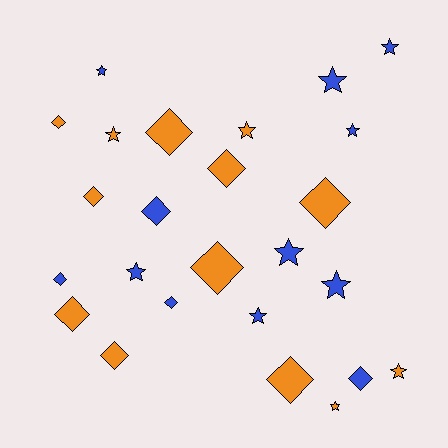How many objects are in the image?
There are 25 objects.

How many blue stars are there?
There are 8 blue stars.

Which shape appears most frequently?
Diamond, with 13 objects.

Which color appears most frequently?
Orange, with 13 objects.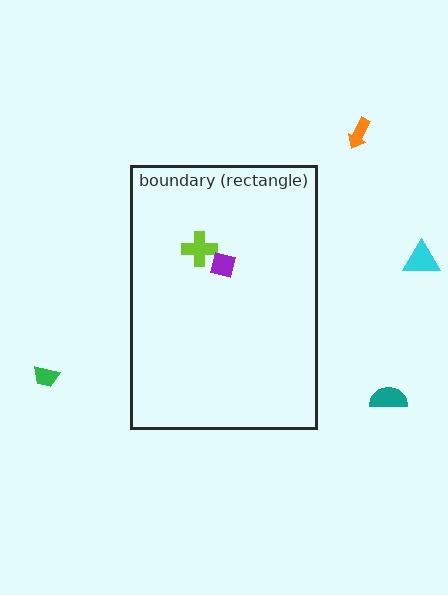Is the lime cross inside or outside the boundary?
Inside.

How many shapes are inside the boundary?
2 inside, 4 outside.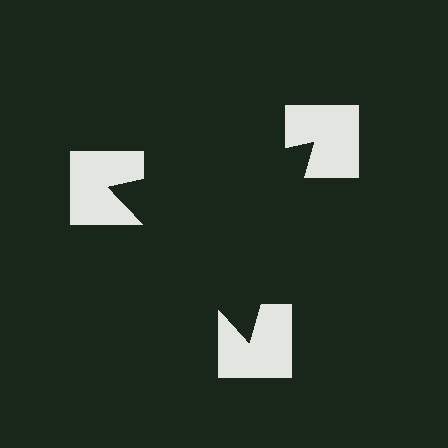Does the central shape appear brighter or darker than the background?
It typically appears slightly darker than the background, even though no actual brightness change is drawn.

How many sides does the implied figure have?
3 sides.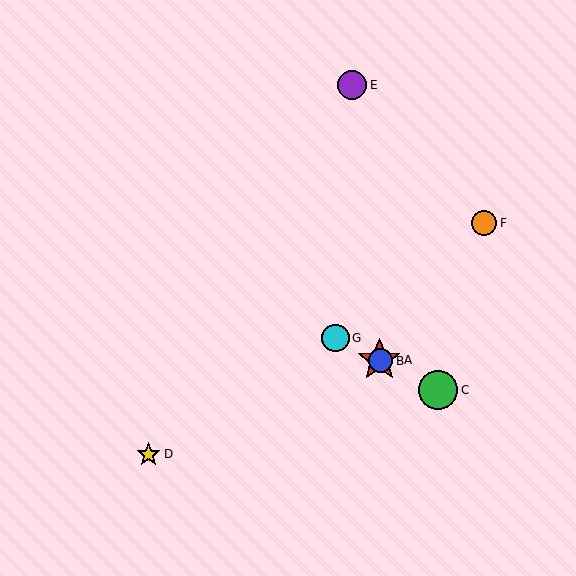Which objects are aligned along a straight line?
Objects A, B, C, G are aligned along a straight line.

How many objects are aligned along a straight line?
4 objects (A, B, C, G) are aligned along a straight line.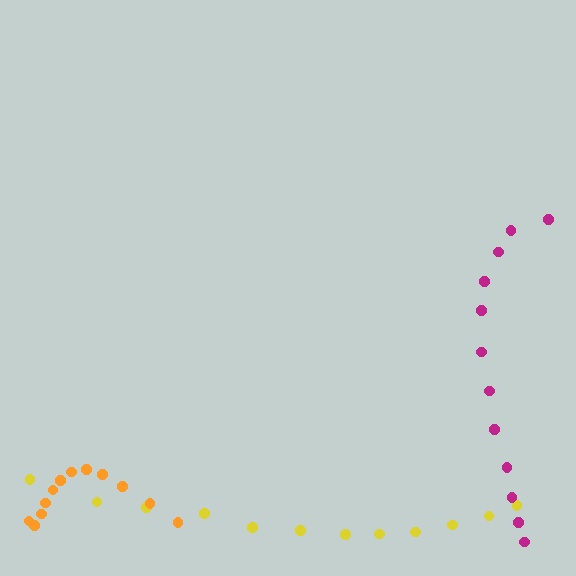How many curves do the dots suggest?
There are 3 distinct paths.